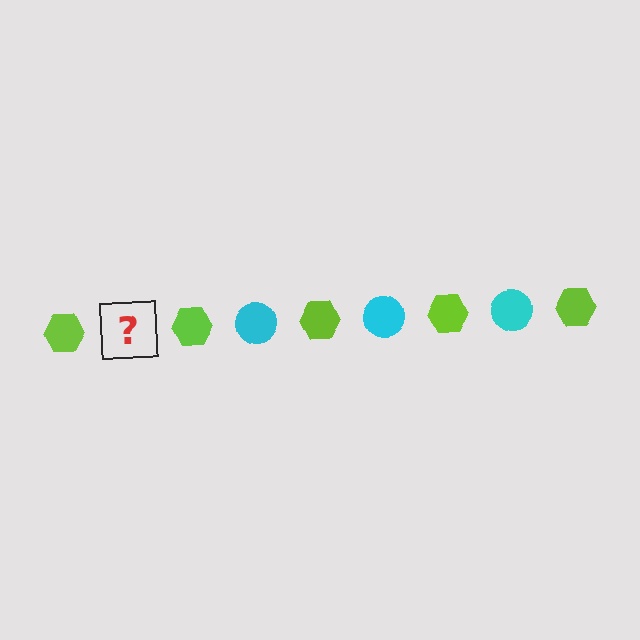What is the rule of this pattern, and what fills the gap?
The rule is that the pattern alternates between lime hexagon and cyan circle. The gap should be filled with a cyan circle.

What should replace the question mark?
The question mark should be replaced with a cyan circle.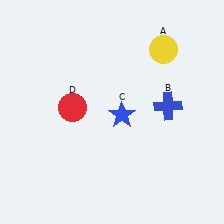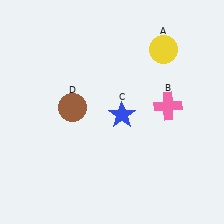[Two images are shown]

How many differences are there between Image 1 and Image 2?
There are 2 differences between the two images.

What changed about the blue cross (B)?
In Image 1, B is blue. In Image 2, it changed to pink.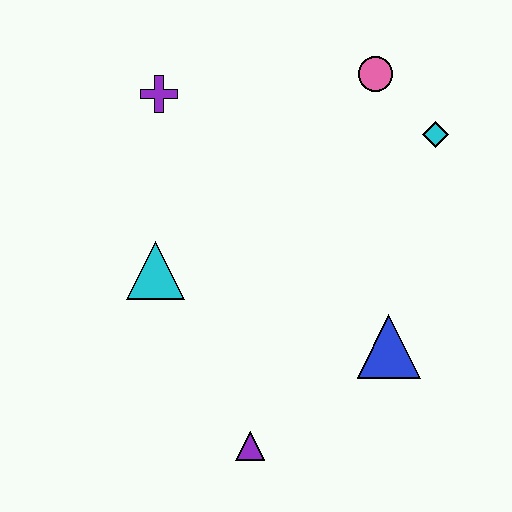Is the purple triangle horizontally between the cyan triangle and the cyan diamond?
Yes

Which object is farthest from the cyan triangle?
The cyan diamond is farthest from the cyan triangle.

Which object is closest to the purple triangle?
The blue triangle is closest to the purple triangle.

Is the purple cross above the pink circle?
No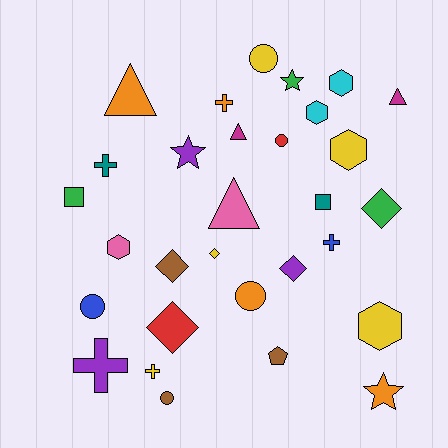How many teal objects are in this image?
There are 2 teal objects.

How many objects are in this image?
There are 30 objects.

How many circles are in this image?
There are 5 circles.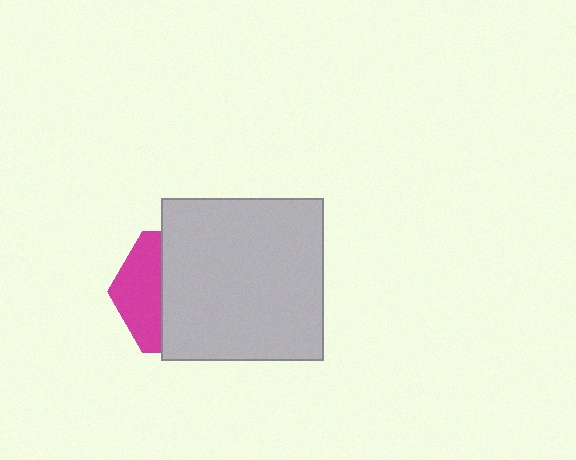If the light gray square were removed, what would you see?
You would see the complete magenta hexagon.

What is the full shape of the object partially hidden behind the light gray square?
The partially hidden object is a magenta hexagon.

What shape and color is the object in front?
The object in front is a light gray square.